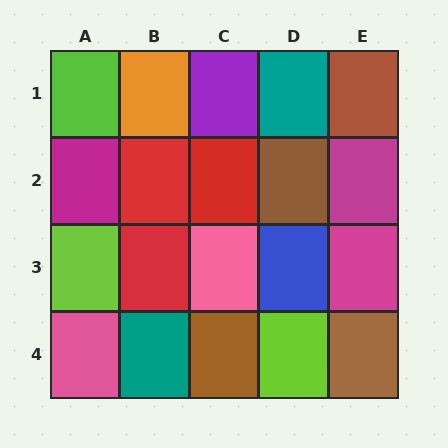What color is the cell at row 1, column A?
Lime.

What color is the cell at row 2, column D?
Brown.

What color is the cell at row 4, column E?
Brown.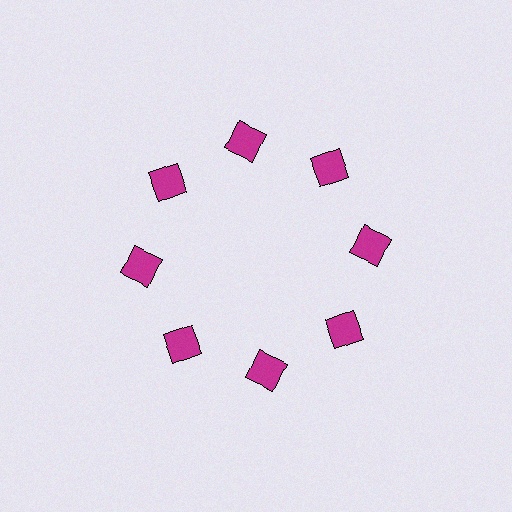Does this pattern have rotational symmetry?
Yes, this pattern has 8-fold rotational symmetry. It looks the same after rotating 45 degrees around the center.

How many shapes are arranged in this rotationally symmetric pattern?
There are 8 shapes, arranged in 8 groups of 1.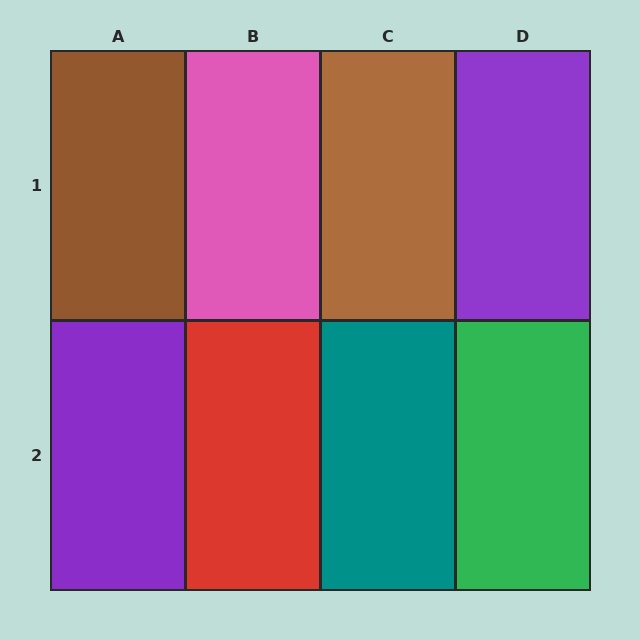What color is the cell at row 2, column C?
Teal.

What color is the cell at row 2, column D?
Green.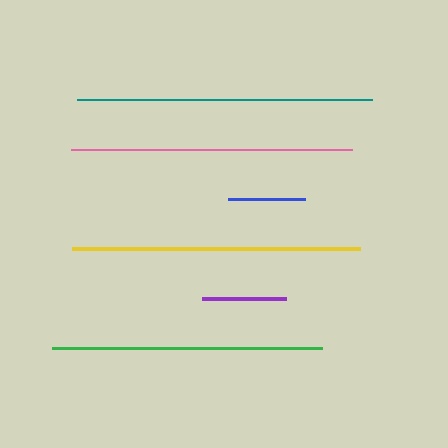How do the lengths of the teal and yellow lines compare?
The teal and yellow lines are approximately the same length.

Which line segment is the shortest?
The blue line is the shortest at approximately 78 pixels.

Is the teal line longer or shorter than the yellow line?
The teal line is longer than the yellow line.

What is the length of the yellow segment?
The yellow segment is approximately 288 pixels long.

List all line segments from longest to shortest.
From longest to shortest: teal, yellow, pink, green, purple, blue.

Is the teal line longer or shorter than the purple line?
The teal line is longer than the purple line.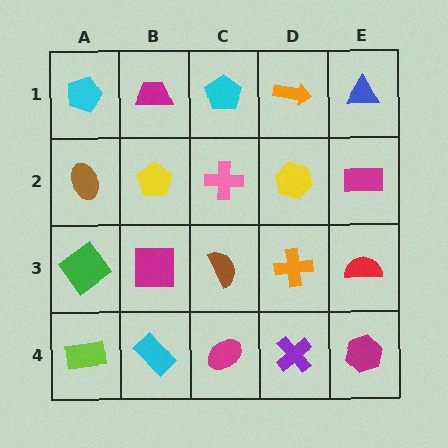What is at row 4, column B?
A cyan rectangle.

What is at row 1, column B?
A magenta trapezoid.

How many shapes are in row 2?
5 shapes.